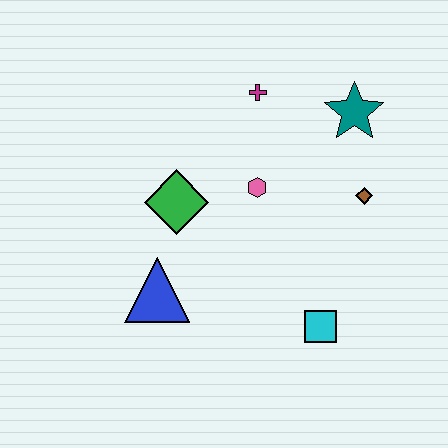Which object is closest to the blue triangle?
The green diamond is closest to the blue triangle.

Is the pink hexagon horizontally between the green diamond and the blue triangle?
No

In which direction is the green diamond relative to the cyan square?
The green diamond is to the left of the cyan square.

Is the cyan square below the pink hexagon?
Yes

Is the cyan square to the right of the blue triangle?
Yes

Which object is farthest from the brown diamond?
The blue triangle is farthest from the brown diamond.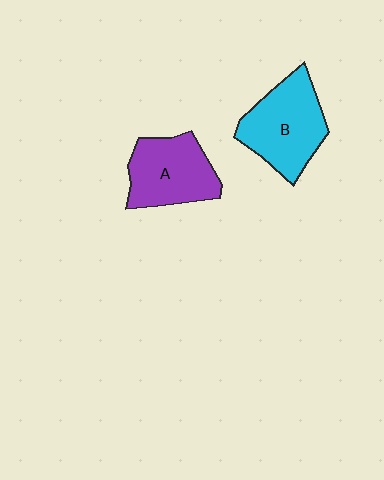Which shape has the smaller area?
Shape A (purple).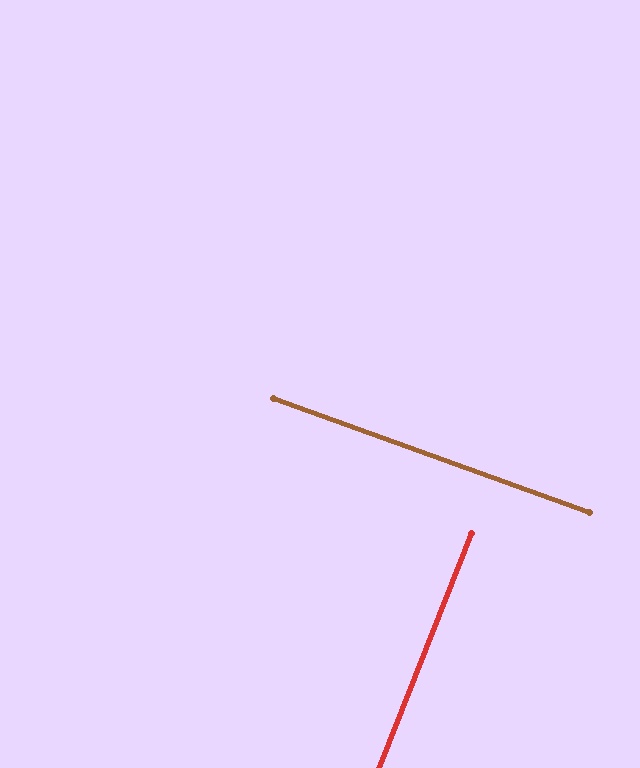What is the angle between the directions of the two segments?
Approximately 88 degrees.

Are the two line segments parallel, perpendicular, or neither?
Perpendicular — they meet at approximately 88°.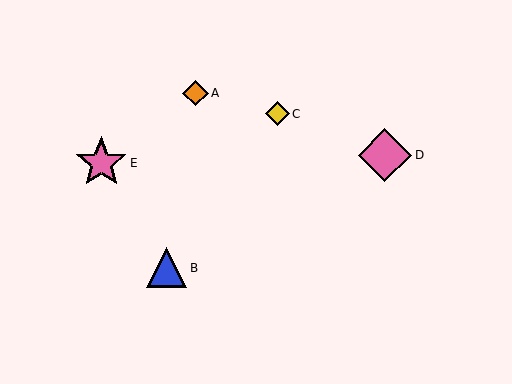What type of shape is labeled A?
Shape A is an orange diamond.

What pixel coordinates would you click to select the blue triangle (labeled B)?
Click at (166, 268) to select the blue triangle B.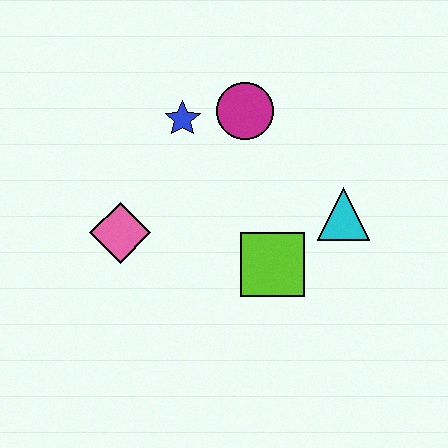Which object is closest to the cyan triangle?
The lime square is closest to the cyan triangle.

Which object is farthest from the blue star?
The cyan triangle is farthest from the blue star.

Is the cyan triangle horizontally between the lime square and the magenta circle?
No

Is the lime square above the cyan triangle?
No